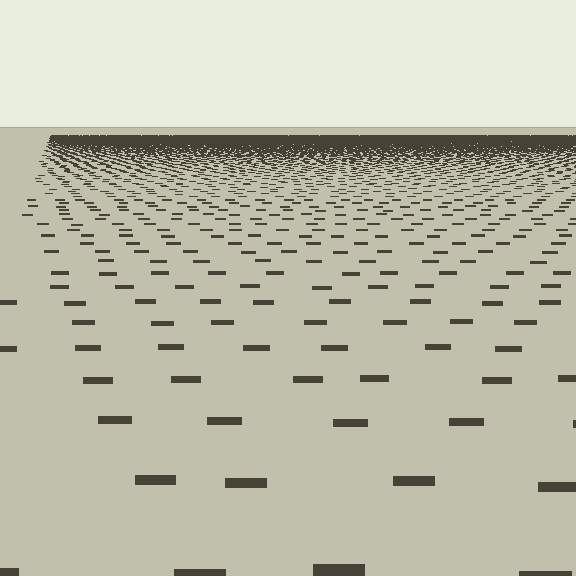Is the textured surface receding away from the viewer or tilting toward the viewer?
The surface is receding away from the viewer. Texture elements get smaller and denser toward the top.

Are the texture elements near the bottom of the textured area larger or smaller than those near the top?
Larger. Near the bottom, elements are closer to the viewer and appear at a bigger on-screen size.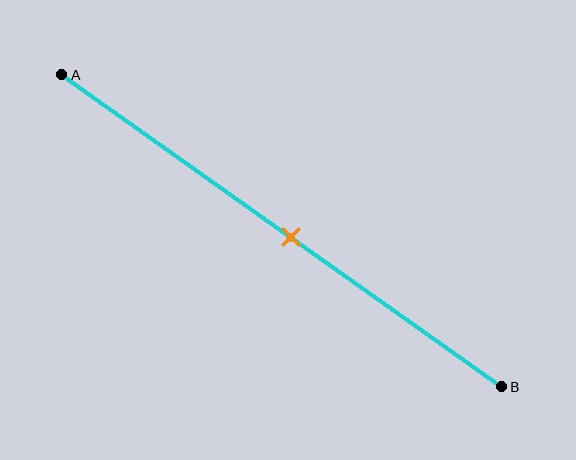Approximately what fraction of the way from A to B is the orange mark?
The orange mark is approximately 50% of the way from A to B.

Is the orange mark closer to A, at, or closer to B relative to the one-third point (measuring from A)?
The orange mark is closer to point B than the one-third point of segment AB.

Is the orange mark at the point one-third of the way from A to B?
No, the mark is at about 50% from A, not at the 33% one-third point.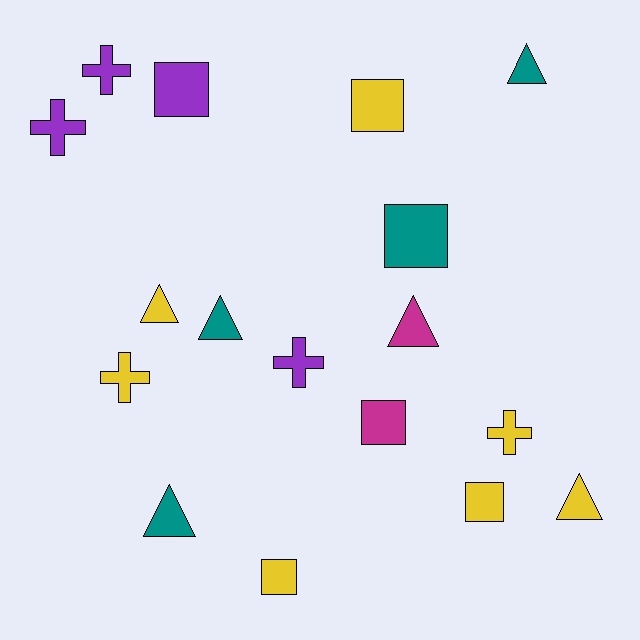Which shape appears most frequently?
Square, with 6 objects.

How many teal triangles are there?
There are 3 teal triangles.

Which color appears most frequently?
Yellow, with 7 objects.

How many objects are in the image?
There are 17 objects.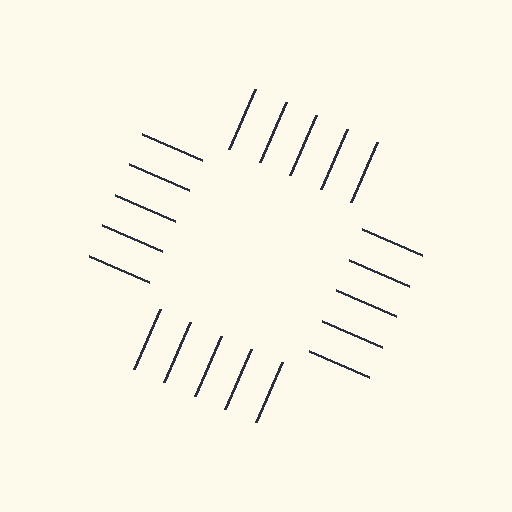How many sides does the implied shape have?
4 sides — the line-ends trace a square.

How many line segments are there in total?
20 — 5 along each of the 4 edges.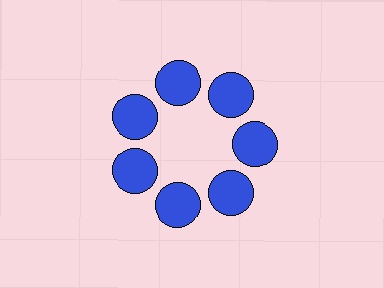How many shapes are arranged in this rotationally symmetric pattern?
There are 7 shapes, arranged in 7 groups of 1.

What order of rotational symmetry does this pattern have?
This pattern has 7-fold rotational symmetry.